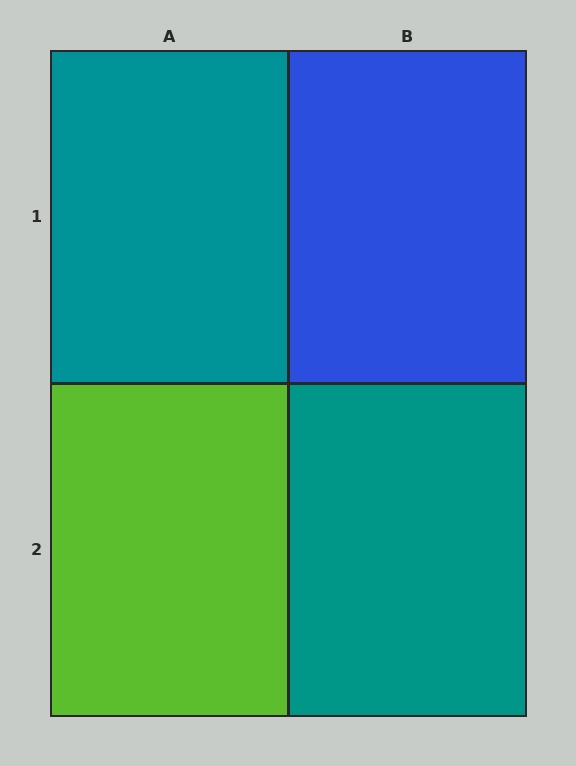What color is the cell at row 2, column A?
Lime.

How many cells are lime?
1 cell is lime.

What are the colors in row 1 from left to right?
Teal, blue.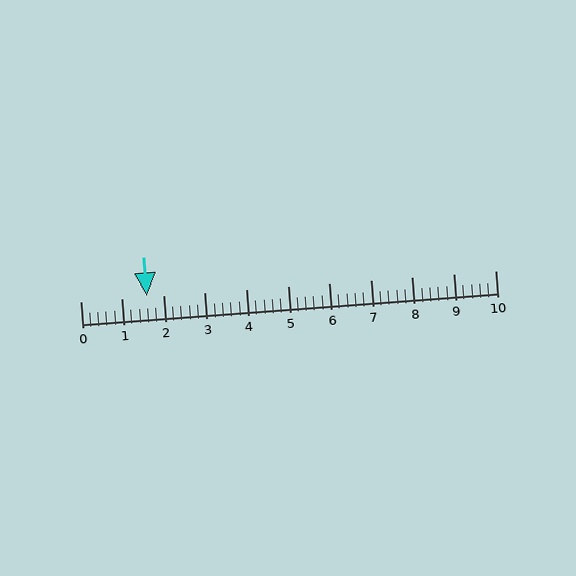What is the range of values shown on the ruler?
The ruler shows values from 0 to 10.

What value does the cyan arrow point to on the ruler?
The cyan arrow points to approximately 1.6.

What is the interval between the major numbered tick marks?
The major tick marks are spaced 1 units apart.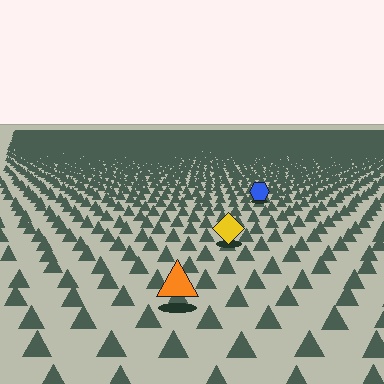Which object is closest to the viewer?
The orange triangle is closest. The texture marks near it are larger and more spread out.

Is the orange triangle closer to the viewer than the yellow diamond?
Yes. The orange triangle is closer — you can tell from the texture gradient: the ground texture is coarser near it.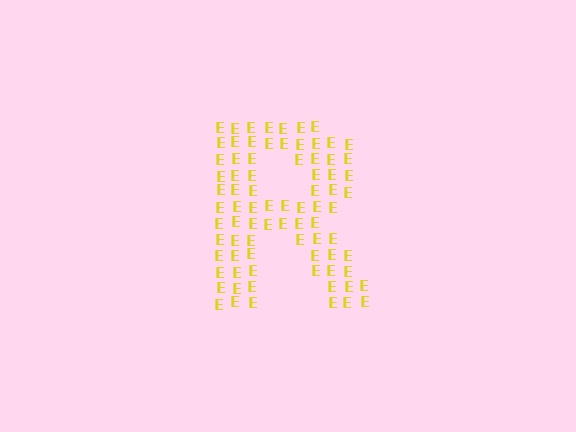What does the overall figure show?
The overall figure shows the letter R.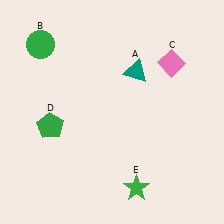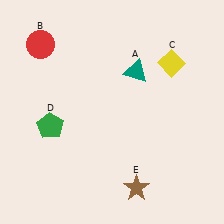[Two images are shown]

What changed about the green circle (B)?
In Image 1, B is green. In Image 2, it changed to red.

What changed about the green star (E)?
In Image 1, E is green. In Image 2, it changed to brown.